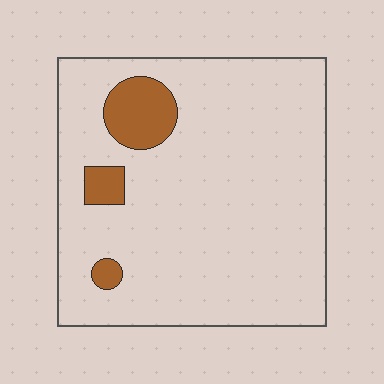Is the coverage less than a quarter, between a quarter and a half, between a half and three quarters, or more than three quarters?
Less than a quarter.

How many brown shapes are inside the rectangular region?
3.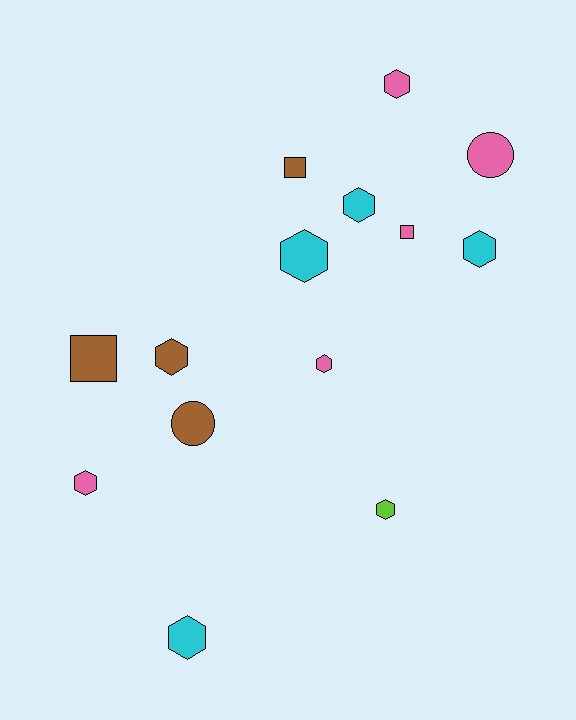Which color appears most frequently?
Pink, with 5 objects.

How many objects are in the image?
There are 14 objects.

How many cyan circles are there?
There are no cyan circles.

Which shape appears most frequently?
Hexagon, with 9 objects.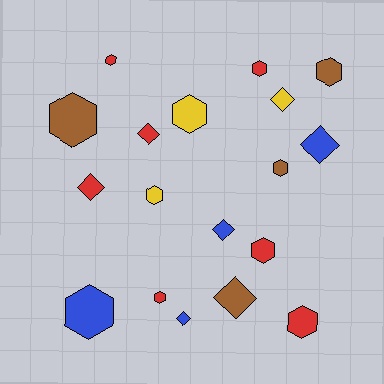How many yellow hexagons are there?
There are 2 yellow hexagons.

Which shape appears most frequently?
Hexagon, with 11 objects.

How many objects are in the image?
There are 18 objects.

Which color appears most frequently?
Red, with 7 objects.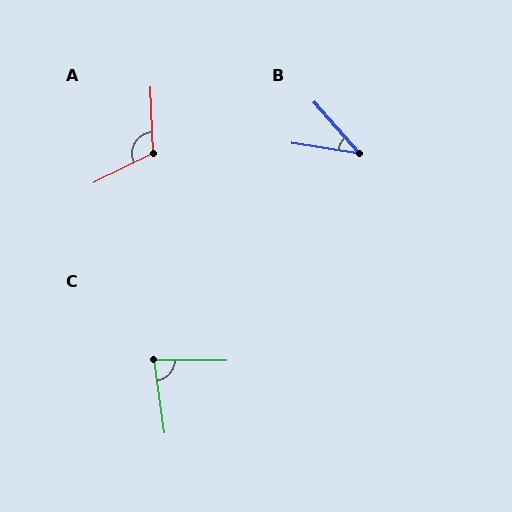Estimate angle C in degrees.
Approximately 82 degrees.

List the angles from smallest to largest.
B (40°), C (82°), A (114°).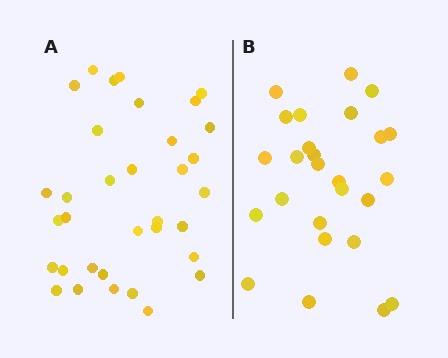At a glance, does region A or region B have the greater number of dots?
Region A (the left region) has more dots.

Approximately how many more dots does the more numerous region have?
Region A has roughly 8 or so more dots than region B.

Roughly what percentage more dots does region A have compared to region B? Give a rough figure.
About 30% more.